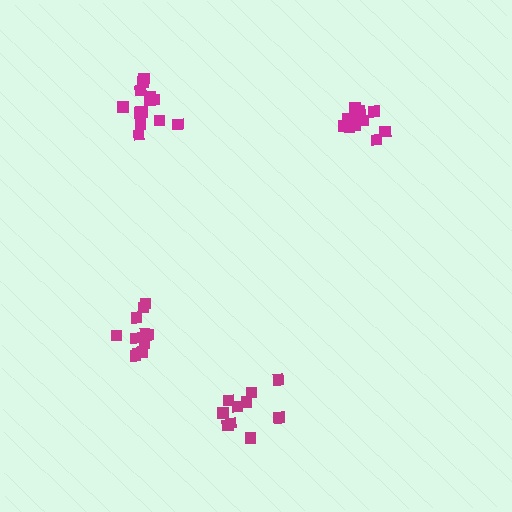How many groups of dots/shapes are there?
There are 4 groups.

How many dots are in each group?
Group 1: 12 dots, Group 2: 13 dots, Group 3: 12 dots, Group 4: 10 dots (47 total).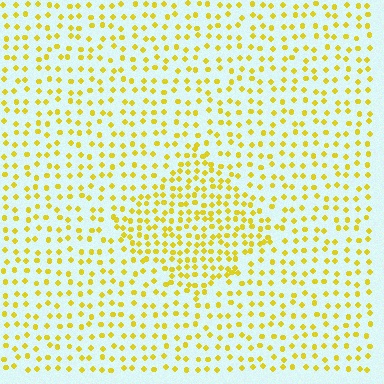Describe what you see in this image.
The image contains small yellow elements arranged at two different densities. A diamond-shaped region is visible where the elements are more densely packed than the surrounding area.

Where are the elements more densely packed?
The elements are more densely packed inside the diamond boundary.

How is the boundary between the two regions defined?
The boundary is defined by a change in element density (approximately 1.8x ratio). All elements are the same color, size, and shape.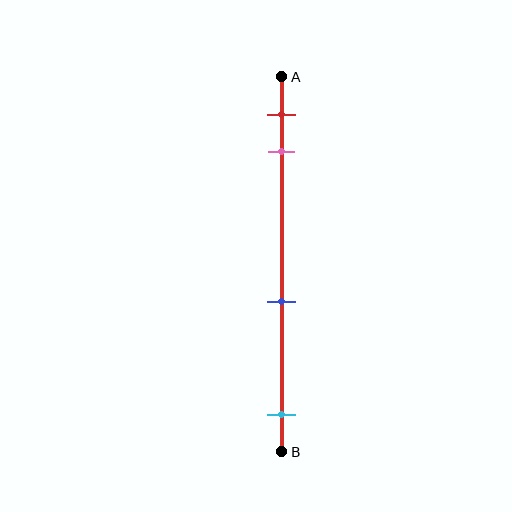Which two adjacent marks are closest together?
The red and pink marks are the closest adjacent pair.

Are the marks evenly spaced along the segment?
No, the marks are not evenly spaced.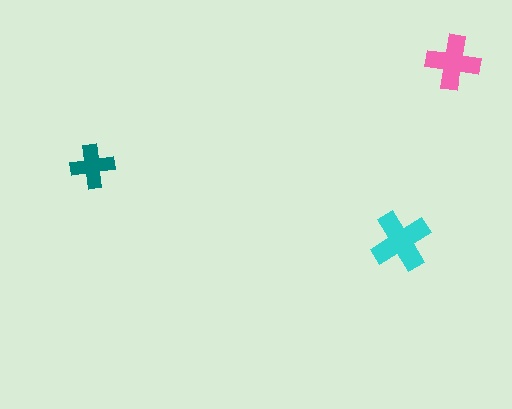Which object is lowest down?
The cyan cross is bottommost.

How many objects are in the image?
There are 3 objects in the image.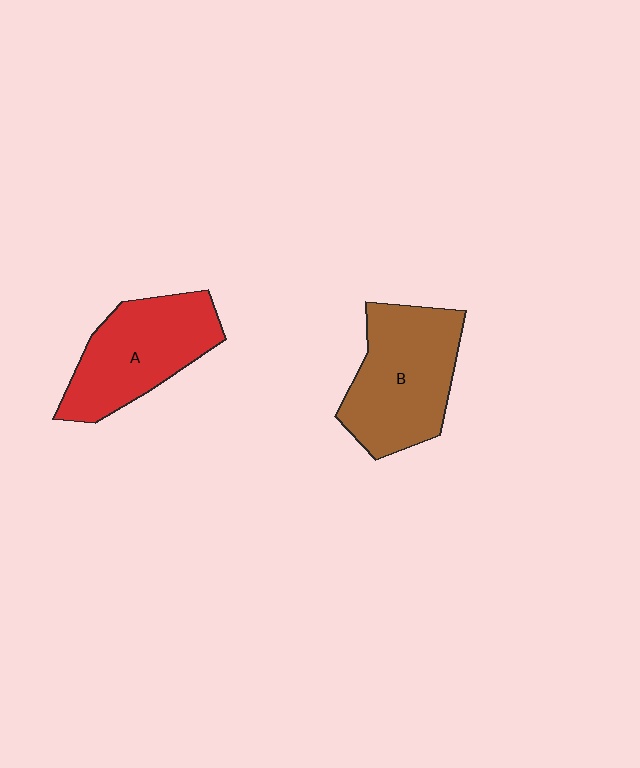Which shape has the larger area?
Shape B (brown).